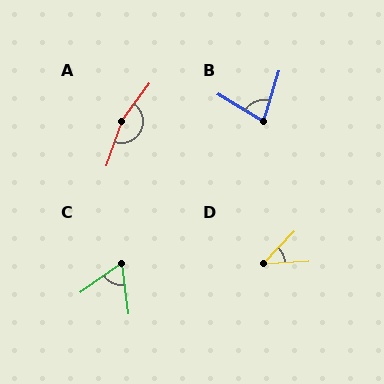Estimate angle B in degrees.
Approximately 76 degrees.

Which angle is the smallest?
D, at approximately 42 degrees.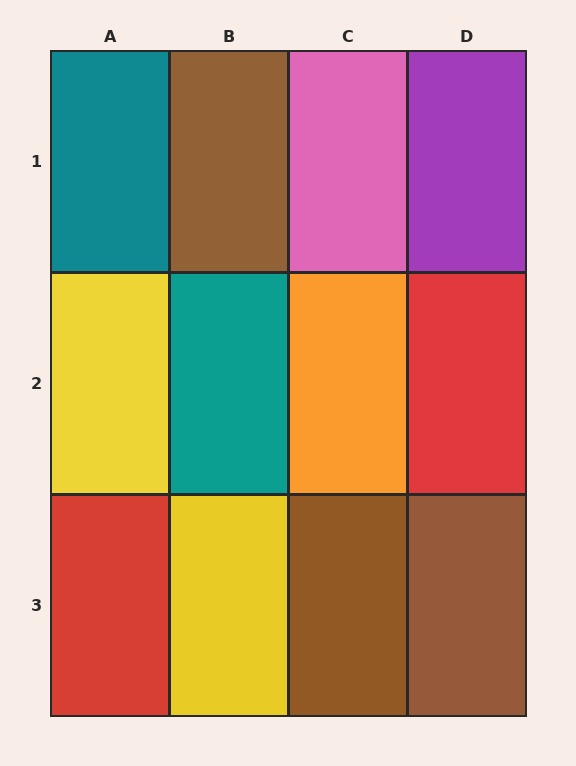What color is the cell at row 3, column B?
Yellow.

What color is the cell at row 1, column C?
Pink.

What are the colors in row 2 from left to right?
Yellow, teal, orange, red.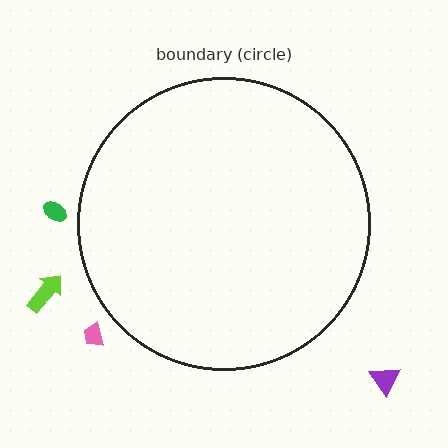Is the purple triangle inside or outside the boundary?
Outside.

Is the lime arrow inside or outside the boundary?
Outside.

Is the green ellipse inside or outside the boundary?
Outside.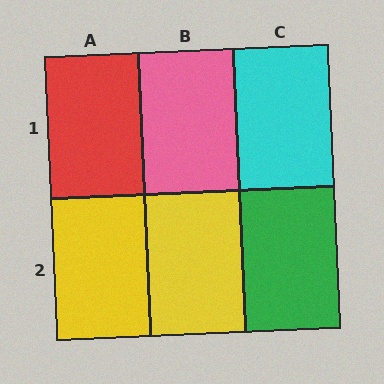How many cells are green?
1 cell is green.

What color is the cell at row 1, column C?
Cyan.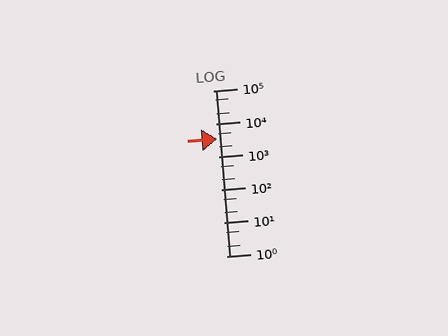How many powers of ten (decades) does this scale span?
The scale spans 5 decades, from 1 to 100000.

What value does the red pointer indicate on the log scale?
The pointer indicates approximately 3400.